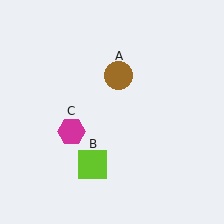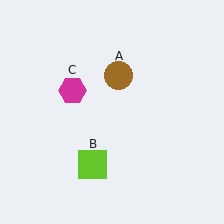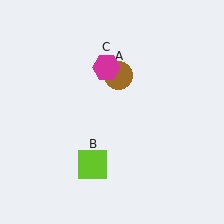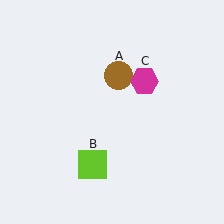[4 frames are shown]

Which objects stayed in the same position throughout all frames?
Brown circle (object A) and lime square (object B) remained stationary.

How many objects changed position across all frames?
1 object changed position: magenta hexagon (object C).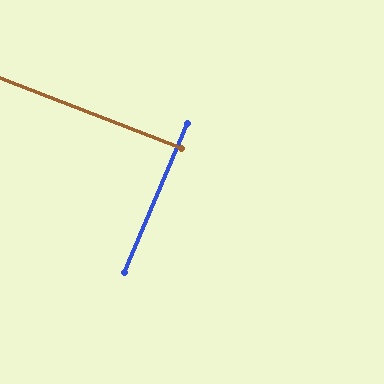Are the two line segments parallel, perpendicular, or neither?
Perpendicular — they meet at approximately 88°.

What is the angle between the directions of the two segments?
Approximately 88 degrees.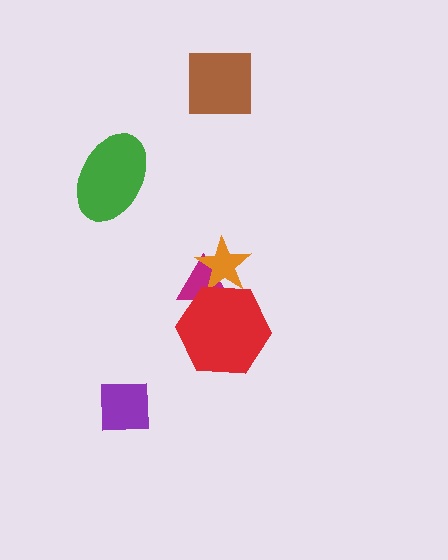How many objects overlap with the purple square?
0 objects overlap with the purple square.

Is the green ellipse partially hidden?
No, no other shape covers it.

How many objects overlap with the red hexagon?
2 objects overlap with the red hexagon.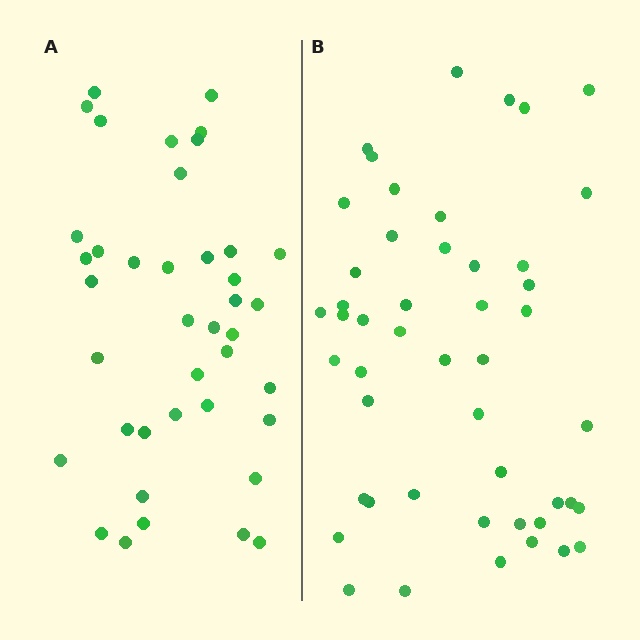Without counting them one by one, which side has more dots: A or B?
Region B (the right region) has more dots.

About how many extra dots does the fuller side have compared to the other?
Region B has roughly 8 or so more dots than region A.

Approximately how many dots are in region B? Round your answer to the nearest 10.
About 50 dots. (The exact count is 48, which rounds to 50.)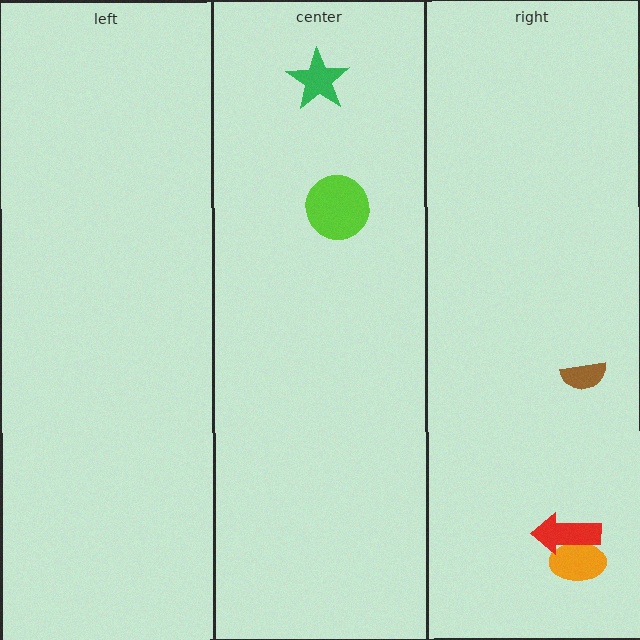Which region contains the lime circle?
The center region.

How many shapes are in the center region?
2.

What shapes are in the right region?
The orange ellipse, the brown semicircle, the red arrow.